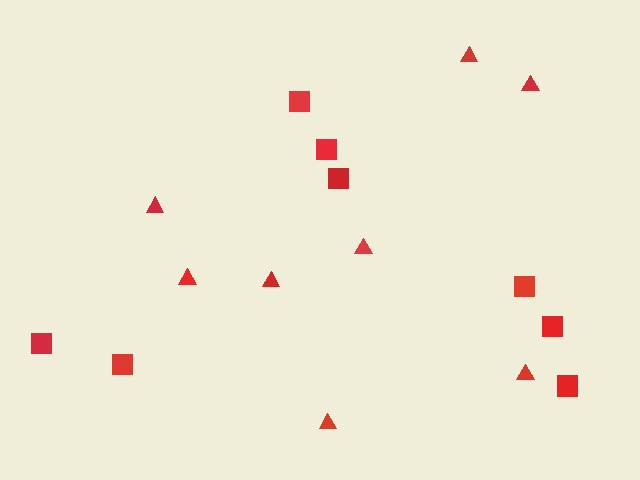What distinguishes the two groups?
There are 2 groups: one group of squares (8) and one group of triangles (8).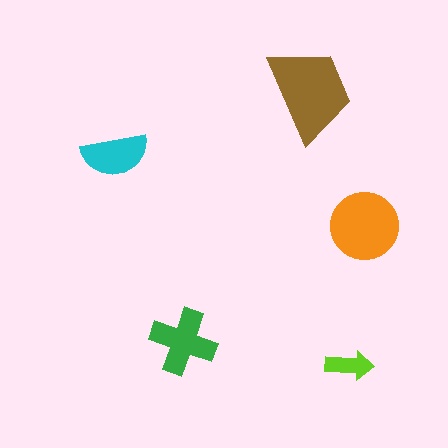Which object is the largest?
The brown trapezoid.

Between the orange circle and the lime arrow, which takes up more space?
The orange circle.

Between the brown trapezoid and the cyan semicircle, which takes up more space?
The brown trapezoid.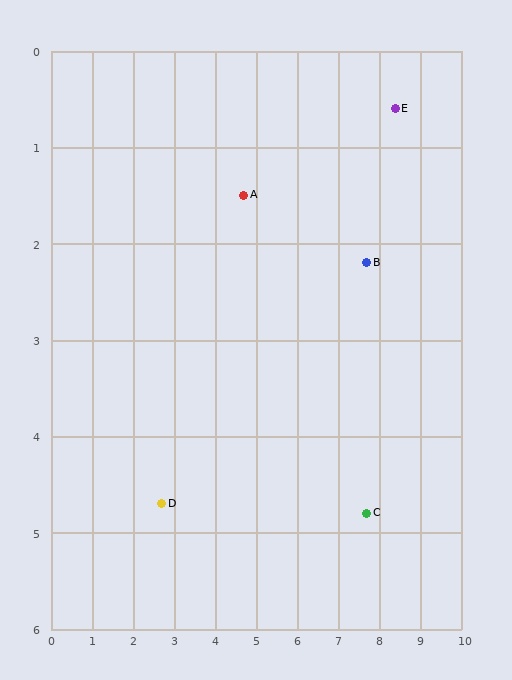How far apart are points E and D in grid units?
Points E and D are about 7.0 grid units apart.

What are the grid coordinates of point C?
Point C is at approximately (7.7, 4.8).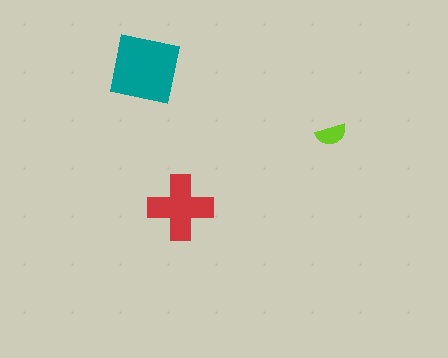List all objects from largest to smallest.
The teal square, the red cross, the lime semicircle.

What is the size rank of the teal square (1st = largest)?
1st.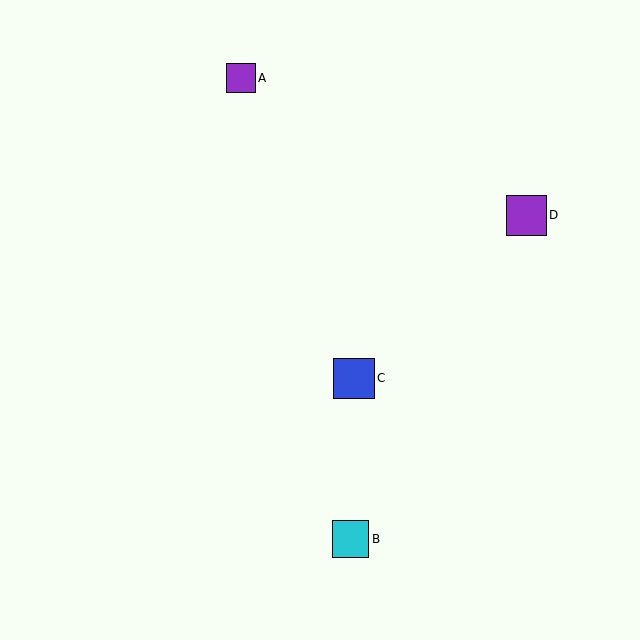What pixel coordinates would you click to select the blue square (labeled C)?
Click at (354, 378) to select the blue square C.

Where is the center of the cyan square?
The center of the cyan square is at (351, 539).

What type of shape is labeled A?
Shape A is a purple square.